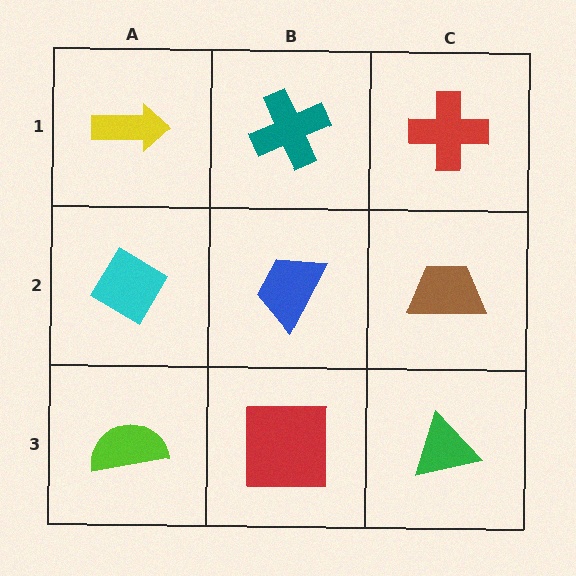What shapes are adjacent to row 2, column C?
A red cross (row 1, column C), a green triangle (row 3, column C), a blue trapezoid (row 2, column B).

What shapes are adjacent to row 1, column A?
A cyan diamond (row 2, column A), a teal cross (row 1, column B).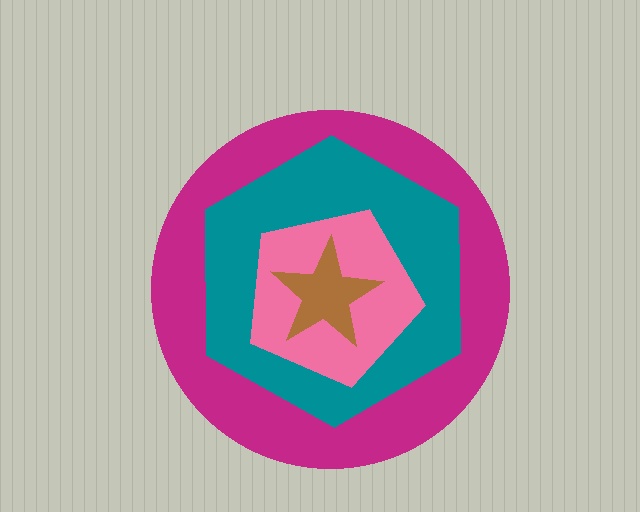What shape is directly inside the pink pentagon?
The brown star.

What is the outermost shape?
The magenta circle.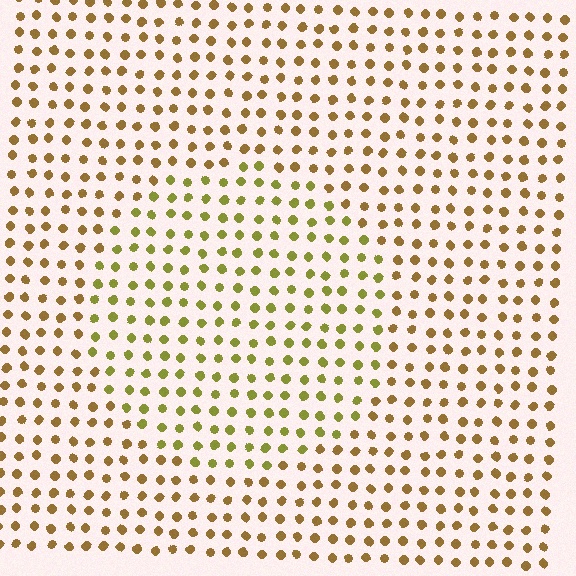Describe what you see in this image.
The image is filled with small brown elements in a uniform arrangement. A circle-shaped region is visible where the elements are tinted to a slightly different hue, forming a subtle color boundary.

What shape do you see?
I see a circle.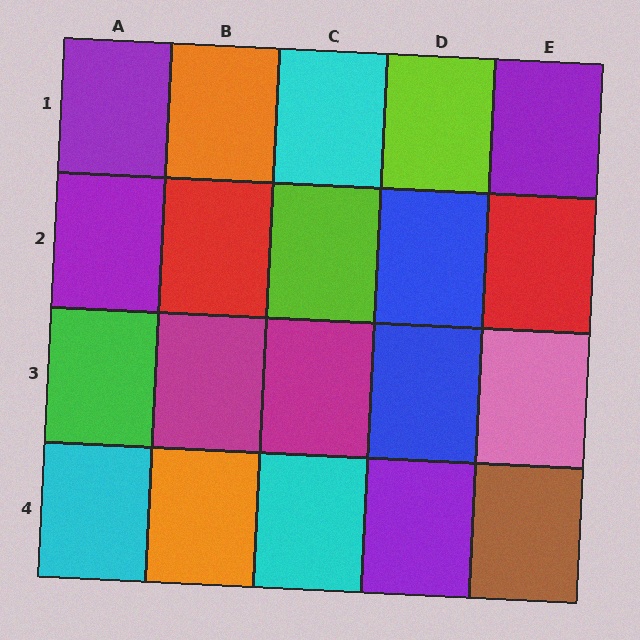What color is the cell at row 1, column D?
Lime.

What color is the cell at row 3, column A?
Green.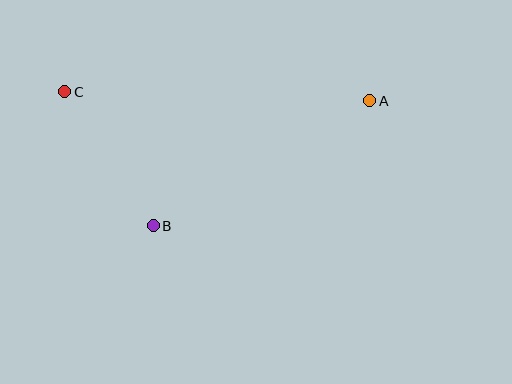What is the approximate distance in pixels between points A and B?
The distance between A and B is approximately 250 pixels.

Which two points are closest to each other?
Points B and C are closest to each other.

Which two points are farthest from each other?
Points A and C are farthest from each other.